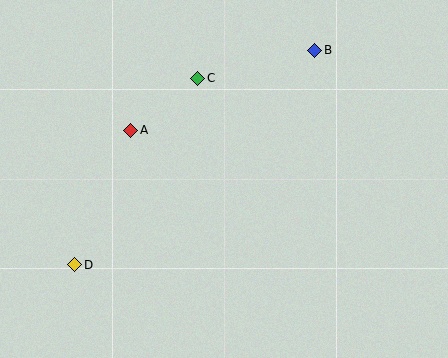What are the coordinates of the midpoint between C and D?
The midpoint between C and D is at (136, 171).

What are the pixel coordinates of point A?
Point A is at (131, 130).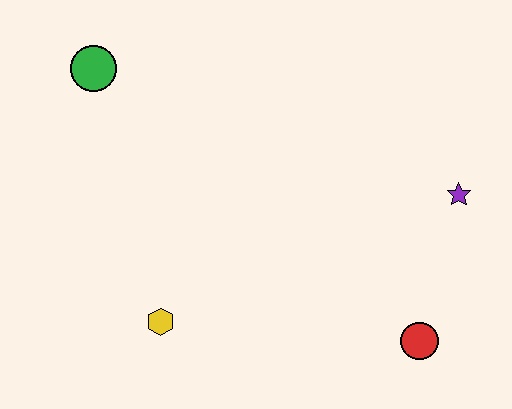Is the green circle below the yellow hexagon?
No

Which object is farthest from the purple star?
The green circle is farthest from the purple star.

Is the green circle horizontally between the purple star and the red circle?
No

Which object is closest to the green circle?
The yellow hexagon is closest to the green circle.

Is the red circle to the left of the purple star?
Yes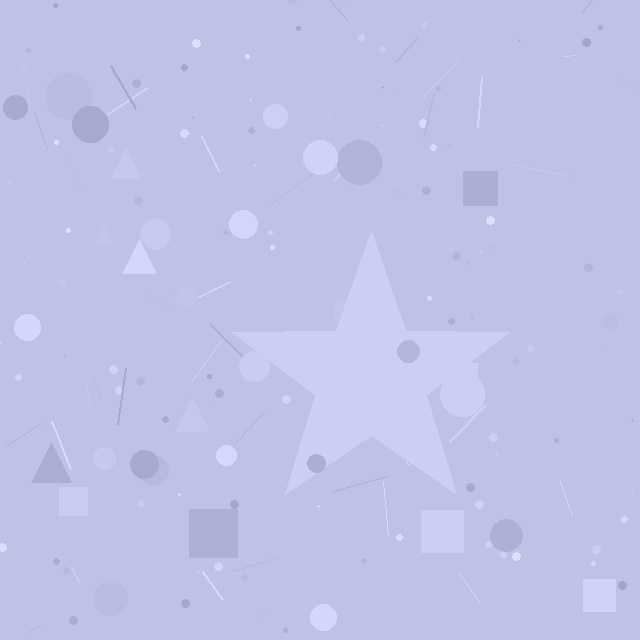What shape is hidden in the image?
A star is hidden in the image.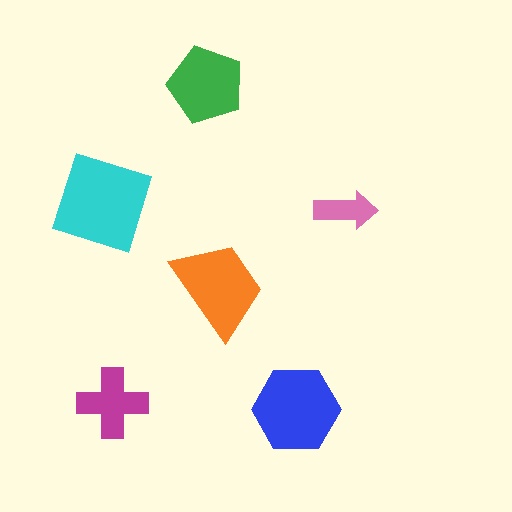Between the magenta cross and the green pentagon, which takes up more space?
The green pentagon.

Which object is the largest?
The cyan square.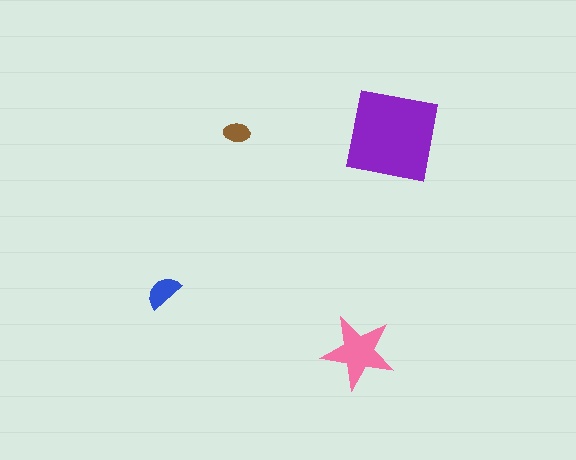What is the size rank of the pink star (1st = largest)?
2nd.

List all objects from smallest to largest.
The brown ellipse, the blue semicircle, the pink star, the purple square.